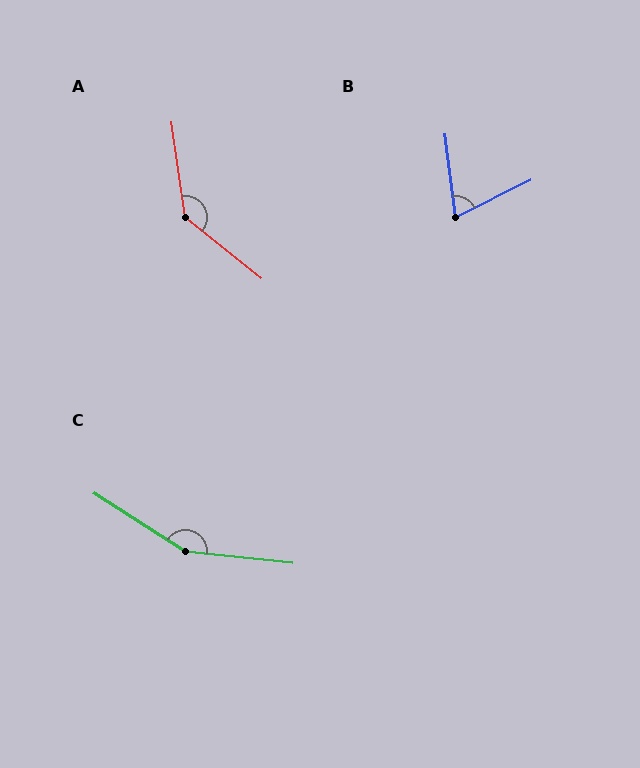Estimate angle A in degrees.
Approximately 137 degrees.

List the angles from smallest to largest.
B (71°), A (137°), C (153°).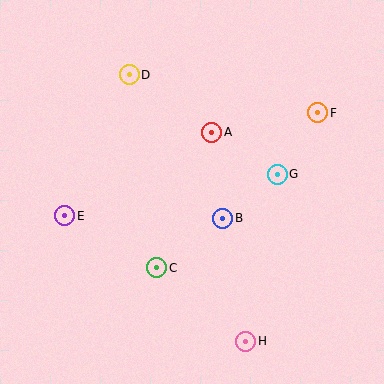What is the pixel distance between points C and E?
The distance between C and E is 106 pixels.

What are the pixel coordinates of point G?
Point G is at (277, 174).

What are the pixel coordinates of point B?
Point B is at (223, 218).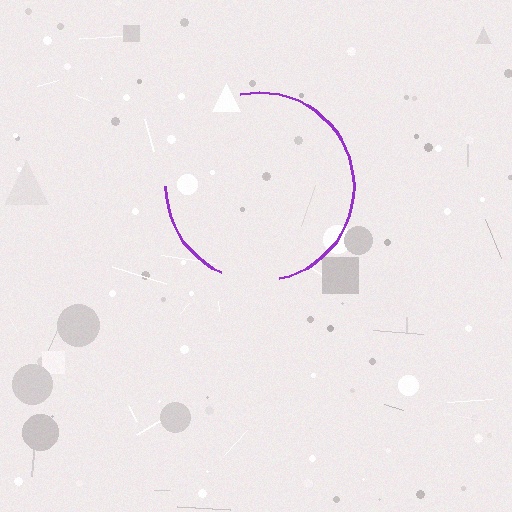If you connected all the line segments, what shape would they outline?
They would outline a circle.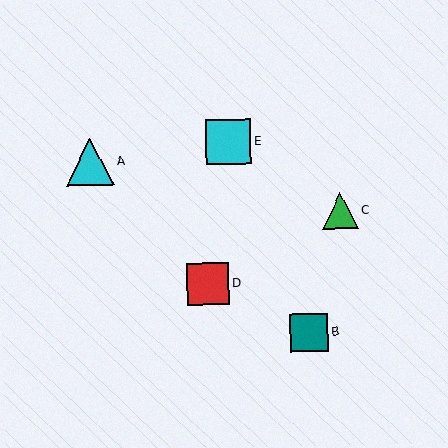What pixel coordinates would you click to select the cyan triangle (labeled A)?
Click at (90, 162) to select the cyan triangle A.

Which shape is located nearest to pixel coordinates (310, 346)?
The teal square (labeled B) at (309, 333) is nearest to that location.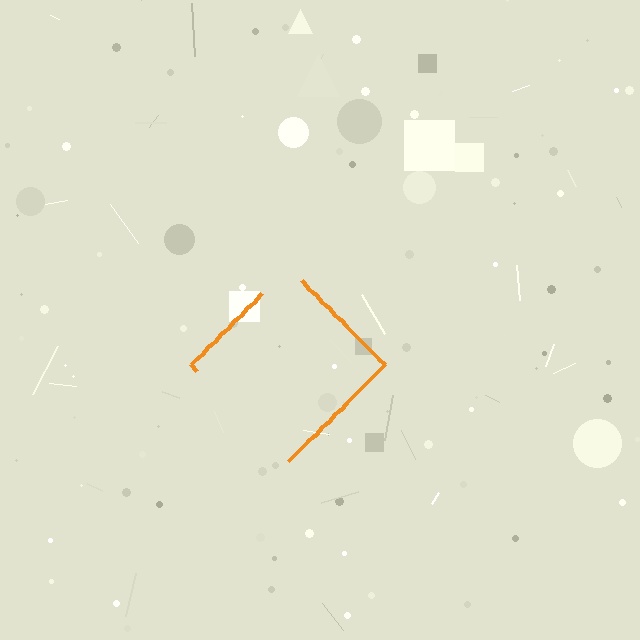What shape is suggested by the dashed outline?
The dashed outline suggests a diamond.